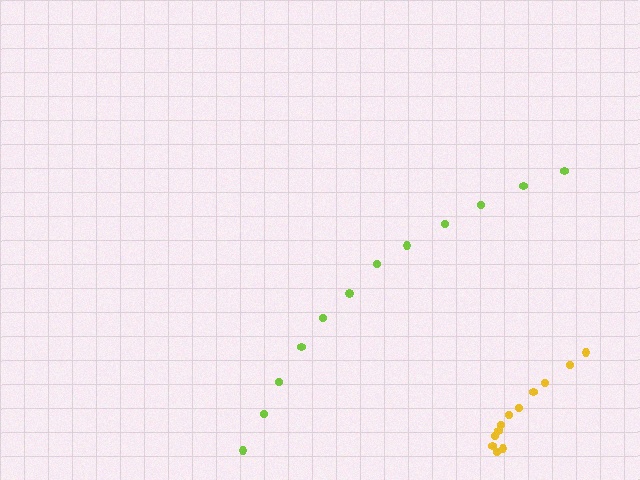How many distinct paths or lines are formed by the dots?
There are 2 distinct paths.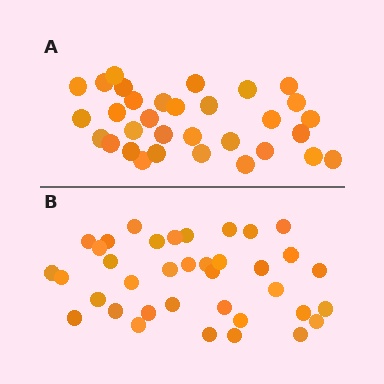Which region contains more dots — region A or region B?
Region B (the bottom region) has more dots.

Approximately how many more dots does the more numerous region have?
Region B has about 5 more dots than region A.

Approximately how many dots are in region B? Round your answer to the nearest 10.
About 40 dots. (The exact count is 37, which rounds to 40.)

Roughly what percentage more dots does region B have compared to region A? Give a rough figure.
About 15% more.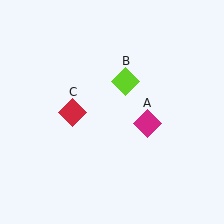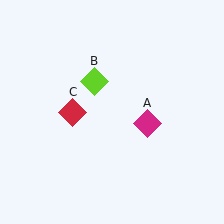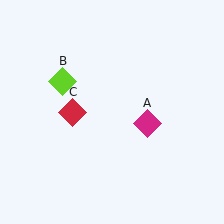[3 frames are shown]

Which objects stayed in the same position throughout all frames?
Magenta diamond (object A) and red diamond (object C) remained stationary.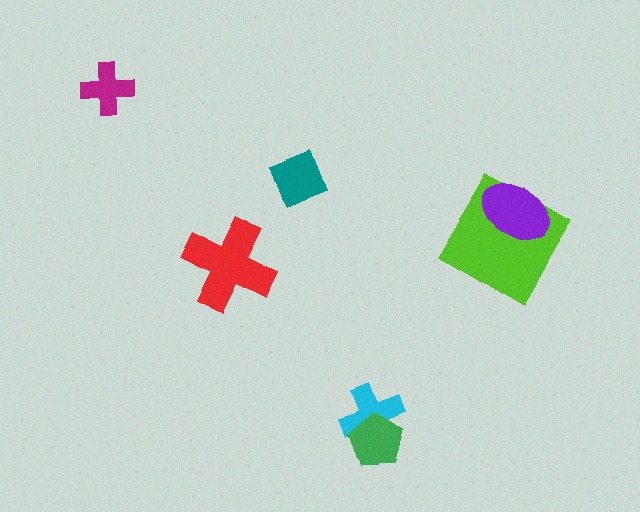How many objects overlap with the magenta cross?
0 objects overlap with the magenta cross.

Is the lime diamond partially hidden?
Yes, it is partially covered by another shape.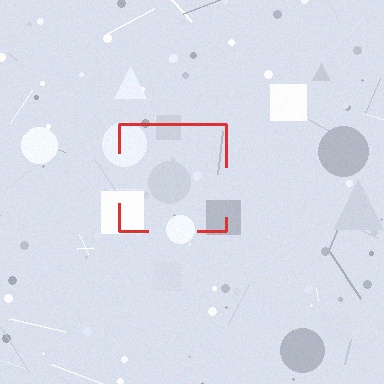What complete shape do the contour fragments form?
The contour fragments form a square.